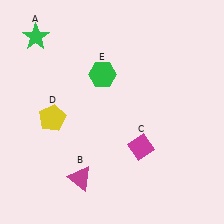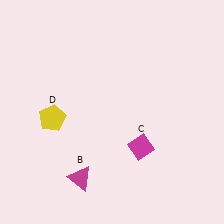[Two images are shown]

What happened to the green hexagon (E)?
The green hexagon (E) was removed in Image 2. It was in the top-left area of Image 1.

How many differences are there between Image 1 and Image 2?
There are 2 differences between the two images.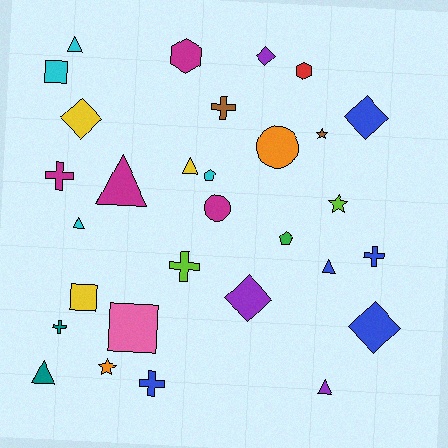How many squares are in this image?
There are 3 squares.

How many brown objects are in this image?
There are 2 brown objects.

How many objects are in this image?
There are 30 objects.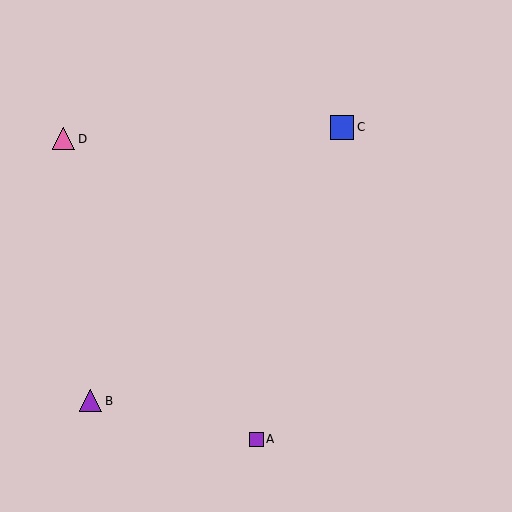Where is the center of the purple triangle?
The center of the purple triangle is at (91, 401).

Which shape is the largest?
The blue square (labeled C) is the largest.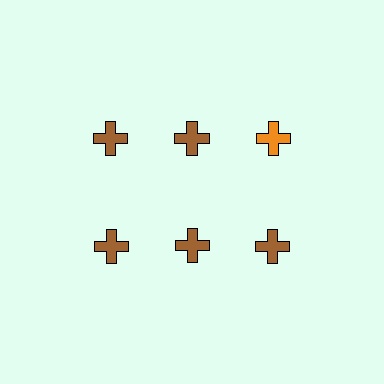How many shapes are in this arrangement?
There are 6 shapes arranged in a grid pattern.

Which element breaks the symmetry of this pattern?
The orange cross in the top row, center column breaks the symmetry. All other shapes are brown crosses.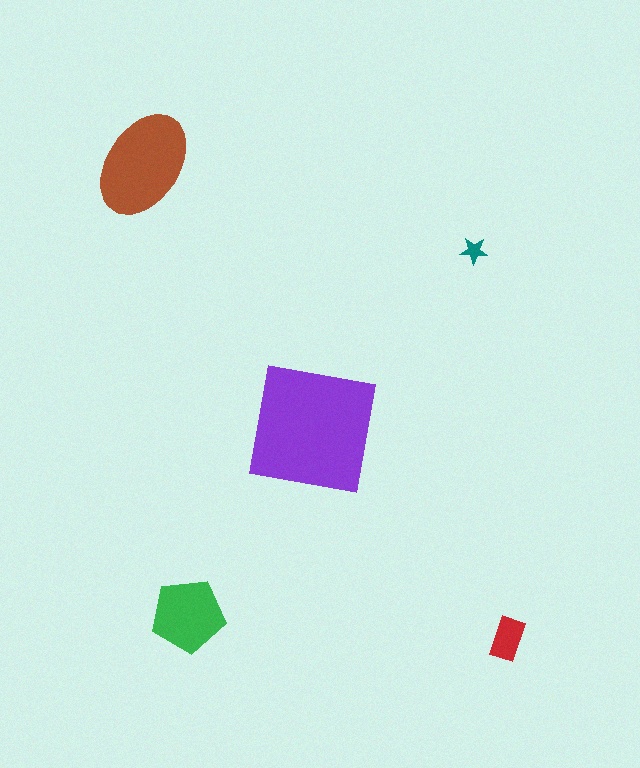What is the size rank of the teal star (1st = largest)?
5th.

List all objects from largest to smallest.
The purple square, the brown ellipse, the green pentagon, the red rectangle, the teal star.